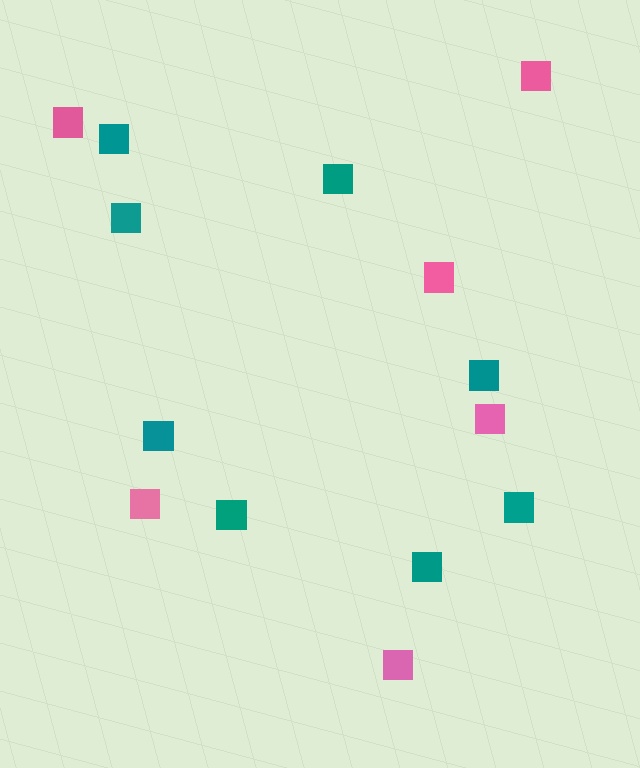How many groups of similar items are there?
There are 2 groups: one group of pink squares (6) and one group of teal squares (8).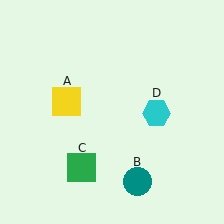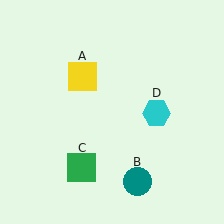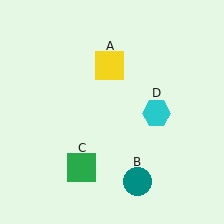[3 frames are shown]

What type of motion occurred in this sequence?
The yellow square (object A) rotated clockwise around the center of the scene.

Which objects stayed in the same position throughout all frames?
Teal circle (object B) and green square (object C) and cyan hexagon (object D) remained stationary.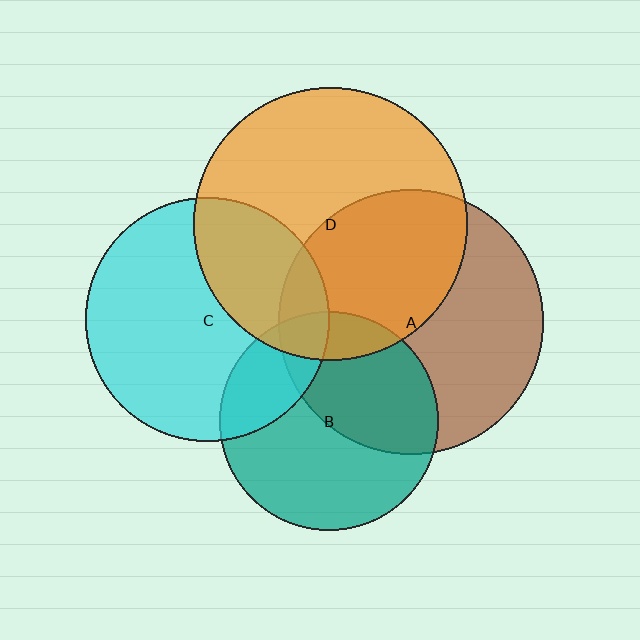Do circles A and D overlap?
Yes.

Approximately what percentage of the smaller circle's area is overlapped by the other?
Approximately 45%.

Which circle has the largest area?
Circle D (orange).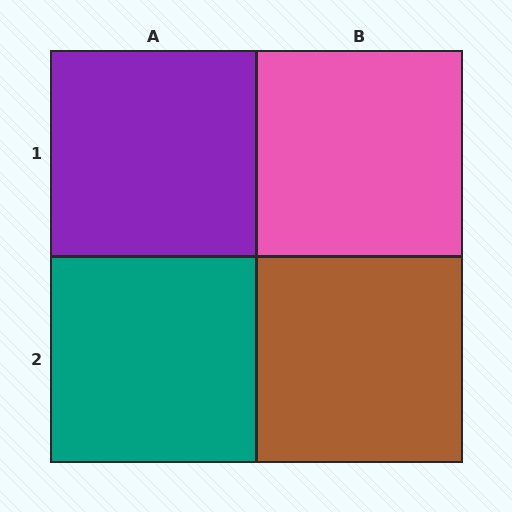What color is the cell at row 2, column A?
Teal.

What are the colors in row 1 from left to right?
Purple, pink.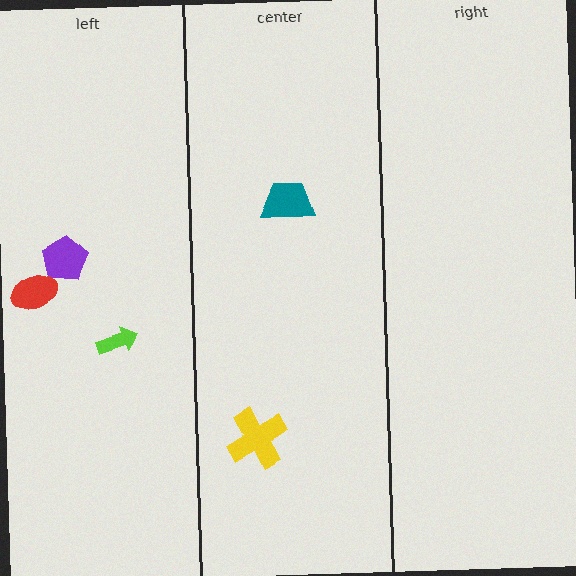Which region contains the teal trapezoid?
The center region.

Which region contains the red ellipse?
The left region.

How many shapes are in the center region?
2.